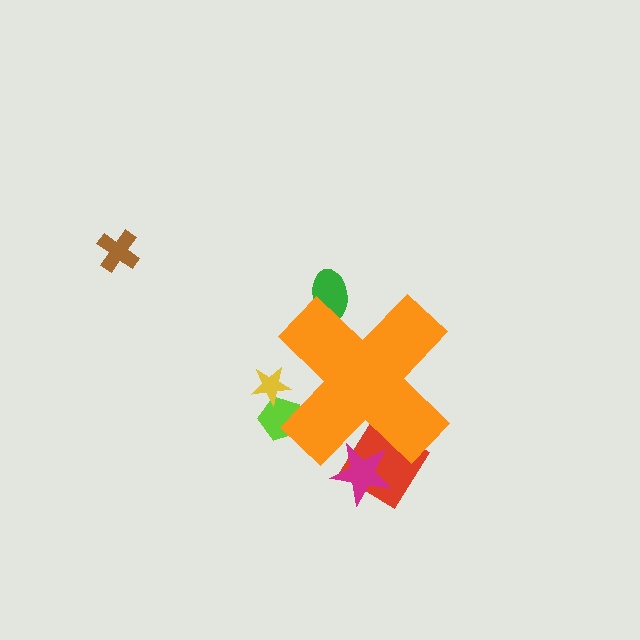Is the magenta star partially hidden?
Yes, the magenta star is partially hidden behind the orange cross.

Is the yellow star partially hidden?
Yes, the yellow star is partially hidden behind the orange cross.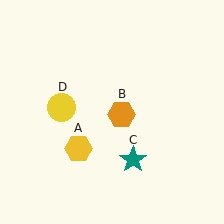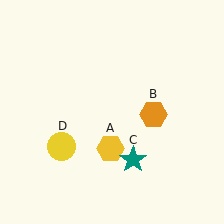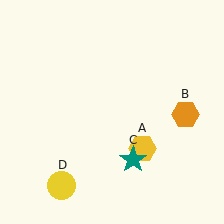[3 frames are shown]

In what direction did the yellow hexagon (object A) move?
The yellow hexagon (object A) moved right.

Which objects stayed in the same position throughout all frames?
Teal star (object C) remained stationary.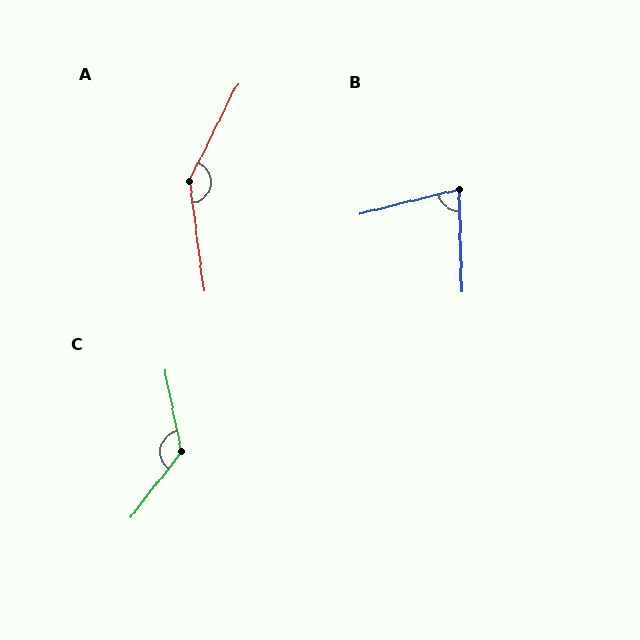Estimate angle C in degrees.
Approximately 131 degrees.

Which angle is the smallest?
B, at approximately 77 degrees.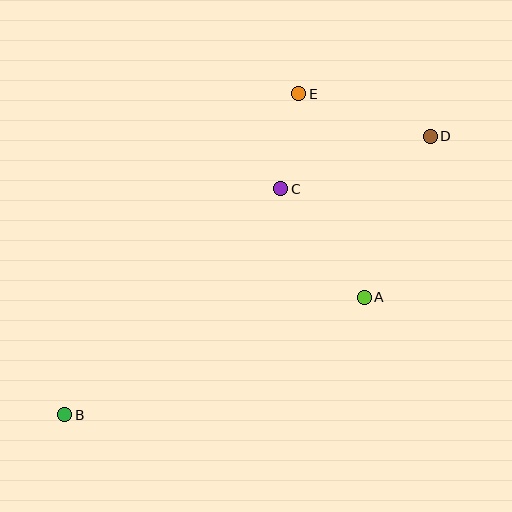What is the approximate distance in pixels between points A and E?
The distance between A and E is approximately 213 pixels.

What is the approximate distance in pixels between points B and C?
The distance between B and C is approximately 313 pixels.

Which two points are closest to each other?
Points C and E are closest to each other.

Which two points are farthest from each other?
Points B and D are farthest from each other.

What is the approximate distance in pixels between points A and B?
The distance between A and B is approximately 322 pixels.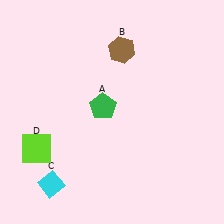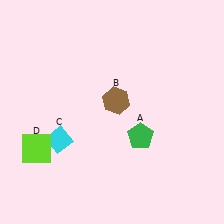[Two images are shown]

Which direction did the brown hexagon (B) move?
The brown hexagon (B) moved down.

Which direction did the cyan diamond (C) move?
The cyan diamond (C) moved up.